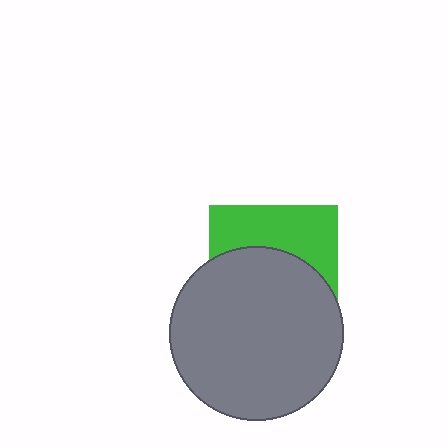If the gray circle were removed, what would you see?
You would see the complete green square.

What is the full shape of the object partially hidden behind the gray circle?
The partially hidden object is a green square.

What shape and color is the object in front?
The object in front is a gray circle.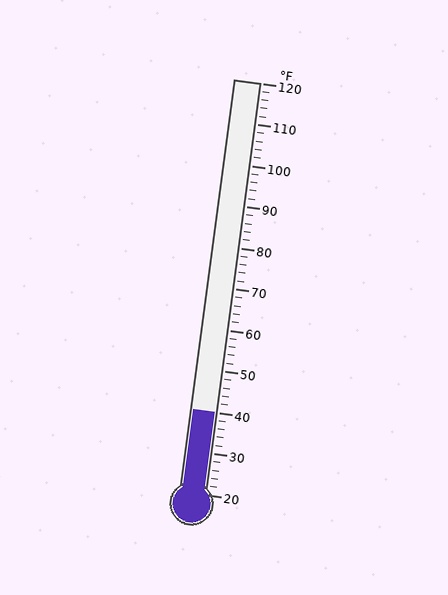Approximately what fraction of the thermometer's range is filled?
The thermometer is filled to approximately 20% of its range.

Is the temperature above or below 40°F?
The temperature is at 40°F.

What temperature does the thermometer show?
The thermometer shows approximately 40°F.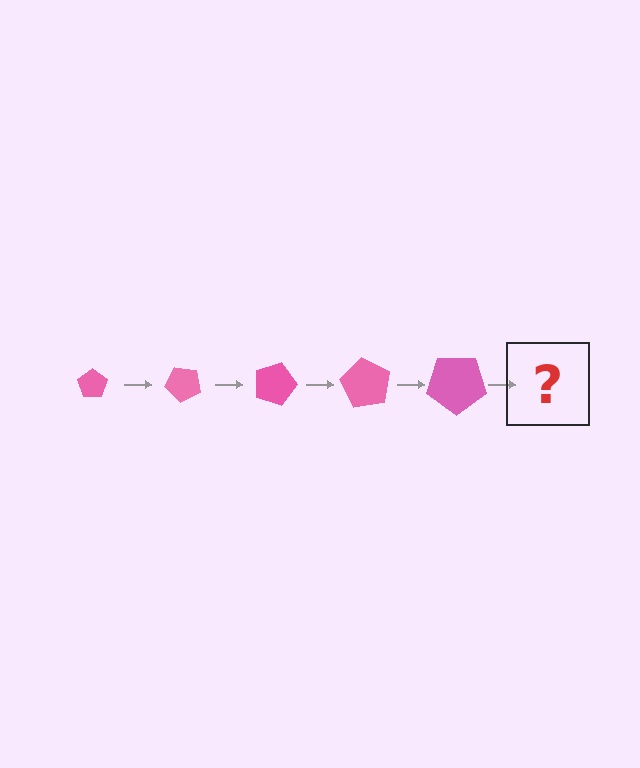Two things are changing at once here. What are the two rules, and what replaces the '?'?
The two rules are that the pentagon grows larger each step and it rotates 45 degrees each step. The '?' should be a pentagon, larger than the previous one and rotated 225 degrees from the start.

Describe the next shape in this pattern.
It should be a pentagon, larger than the previous one and rotated 225 degrees from the start.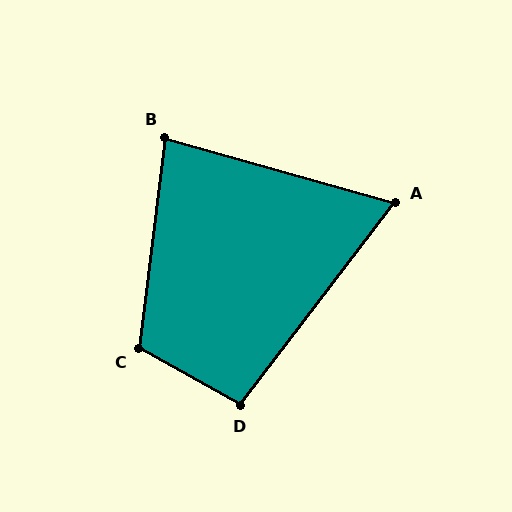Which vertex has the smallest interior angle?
A, at approximately 68 degrees.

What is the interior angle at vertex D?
Approximately 99 degrees (obtuse).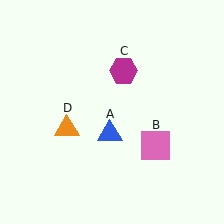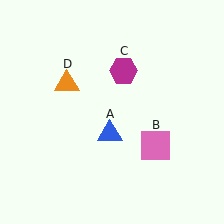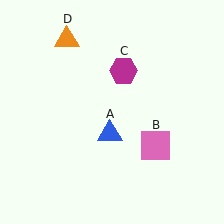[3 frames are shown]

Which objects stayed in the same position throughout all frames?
Blue triangle (object A) and pink square (object B) and magenta hexagon (object C) remained stationary.